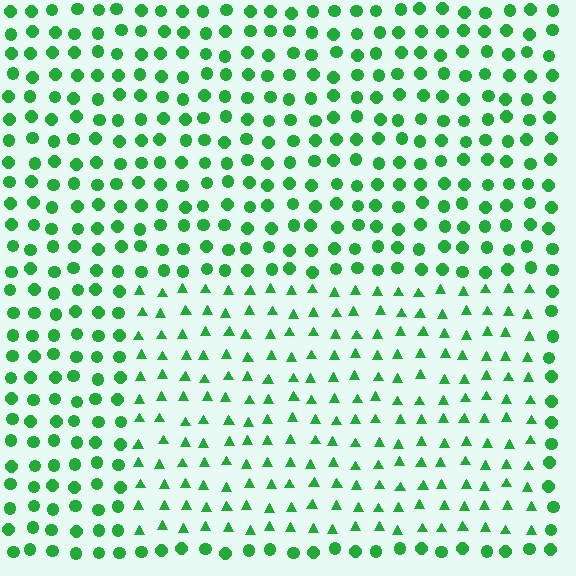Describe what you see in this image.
The image is filled with small green elements arranged in a uniform grid. A rectangle-shaped region contains triangles, while the surrounding area contains circles. The boundary is defined purely by the change in element shape.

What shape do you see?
I see a rectangle.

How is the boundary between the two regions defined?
The boundary is defined by a change in element shape: triangles inside vs. circles outside. All elements share the same color and spacing.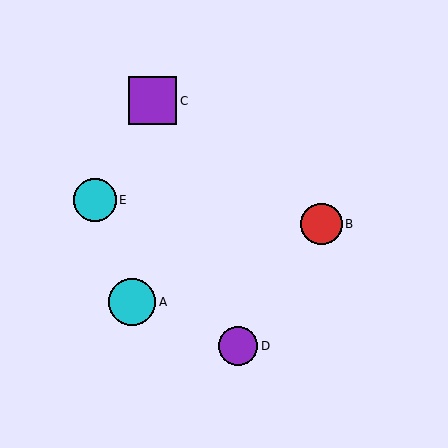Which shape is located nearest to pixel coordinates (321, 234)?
The red circle (labeled B) at (321, 224) is nearest to that location.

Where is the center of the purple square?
The center of the purple square is at (153, 101).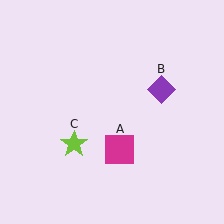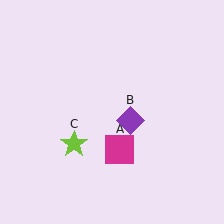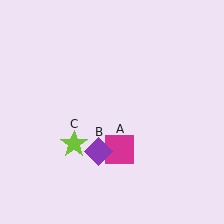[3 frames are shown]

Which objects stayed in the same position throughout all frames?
Magenta square (object A) and lime star (object C) remained stationary.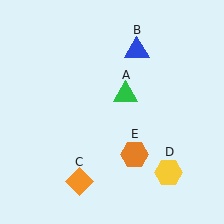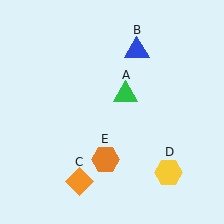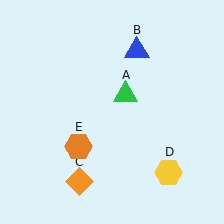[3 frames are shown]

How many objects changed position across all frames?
1 object changed position: orange hexagon (object E).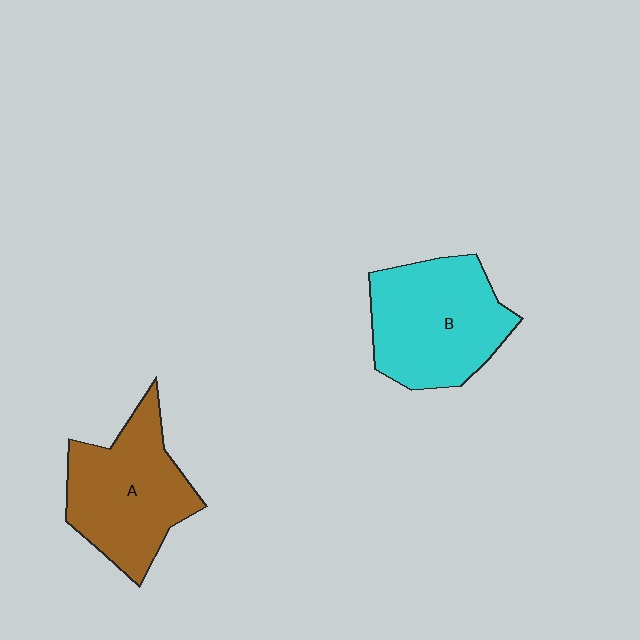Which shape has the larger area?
Shape B (cyan).